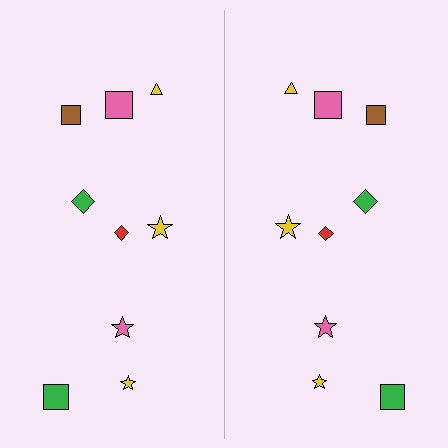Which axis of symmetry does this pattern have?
The pattern has a vertical axis of symmetry running through the center of the image.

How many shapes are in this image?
There are 18 shapes in this image.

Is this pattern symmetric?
Yes, this pattern has bilateral (reflection) symmetry.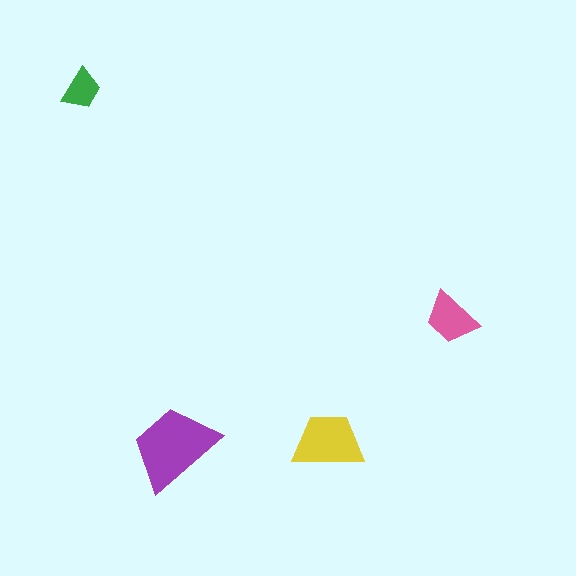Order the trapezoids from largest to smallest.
the purple one, the yellow one, the pink one, the green one.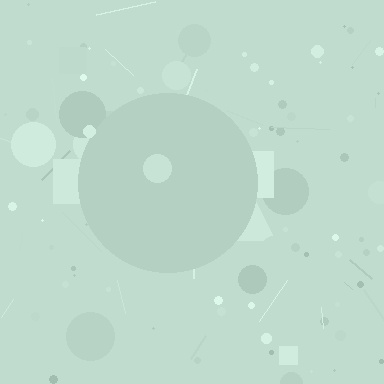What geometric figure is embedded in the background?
A circle is embedded in the background.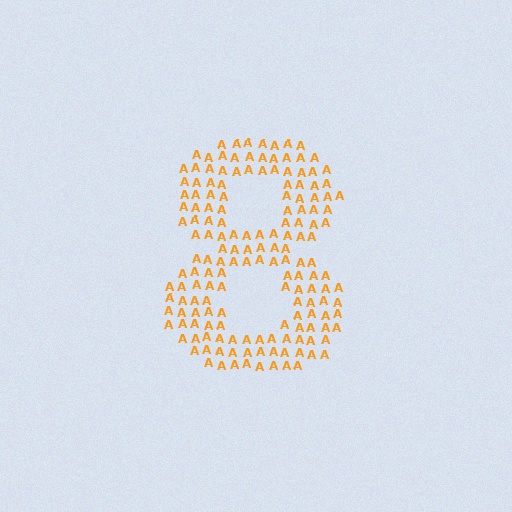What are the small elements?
The small elements are letter A's.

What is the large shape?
The large shape is the digit 8.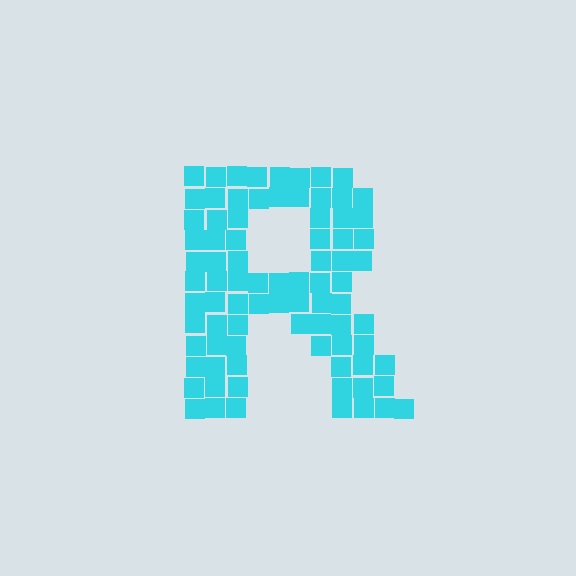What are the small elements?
The small elements are squares.